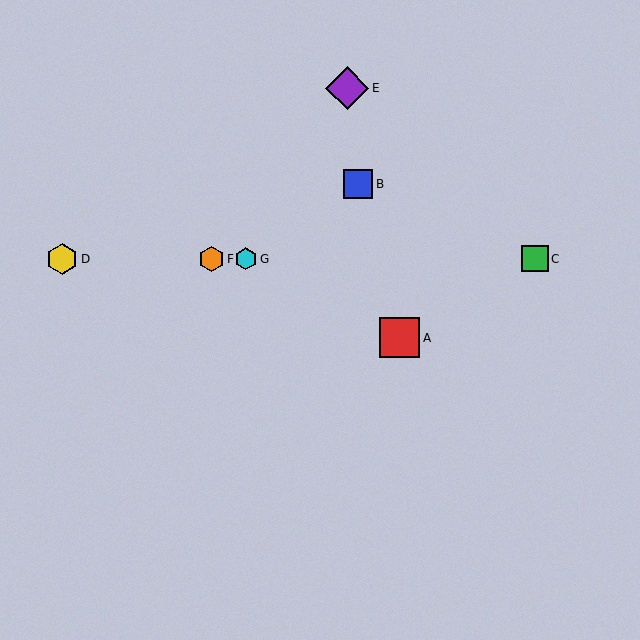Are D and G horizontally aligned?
Yes, both are at y≈259.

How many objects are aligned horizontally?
4 objects (C, D, F, G) are aligned horizontally.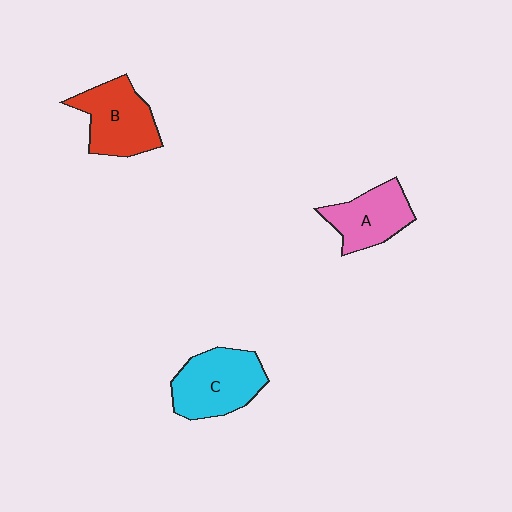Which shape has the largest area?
Shape C (cyan).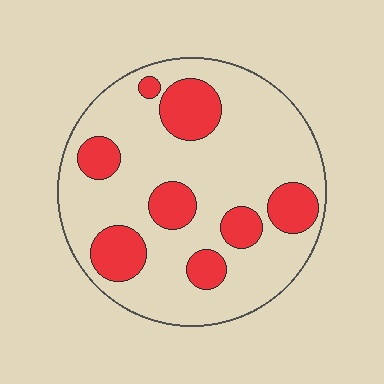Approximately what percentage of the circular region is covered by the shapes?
Approximately 25%.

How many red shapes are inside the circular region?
8.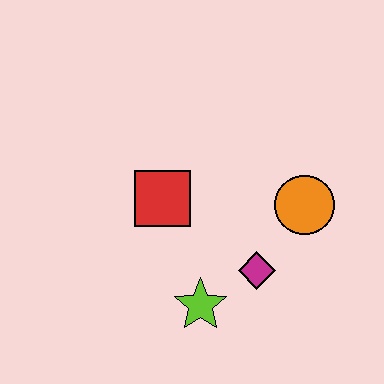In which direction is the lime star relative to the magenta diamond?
The lime star is to the left of the magenta diamond.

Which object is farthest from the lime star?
The orange circle is farthest from the lime star.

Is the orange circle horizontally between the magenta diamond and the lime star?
No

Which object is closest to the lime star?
The magenta diamond is closest to the lime star.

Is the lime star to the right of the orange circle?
No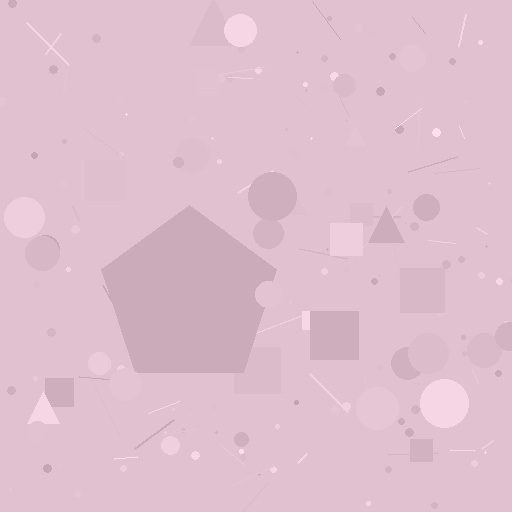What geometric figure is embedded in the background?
A pentagon is embedded in the background.